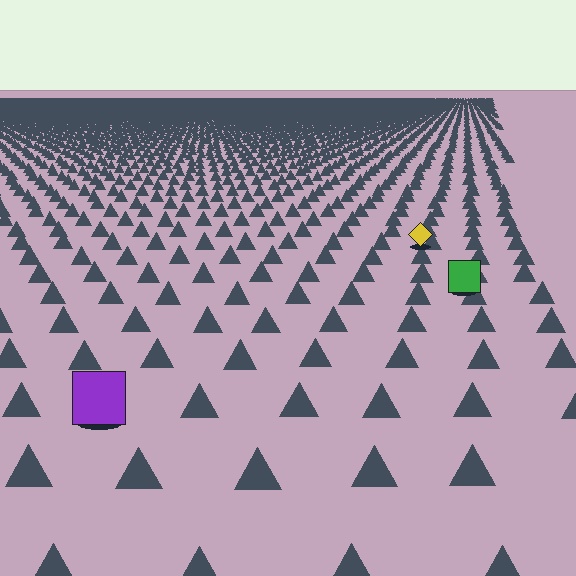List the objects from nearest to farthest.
From nearest to farthest: the purple square, the green square, the yellow diamond.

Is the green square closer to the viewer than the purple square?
No. The purple square is closer — you can tell from the texture gradient: the ground texture is coarser near it.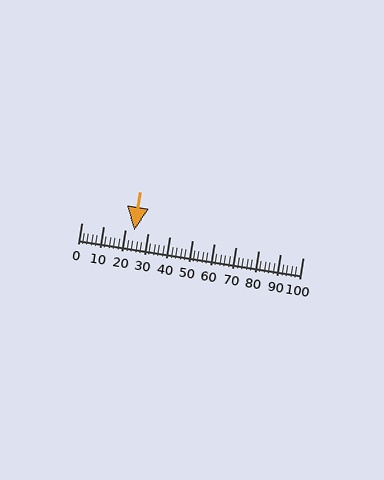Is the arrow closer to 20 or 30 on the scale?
The arrow is closer to 20.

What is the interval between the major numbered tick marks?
The major tick marks are spaced 10 units apart.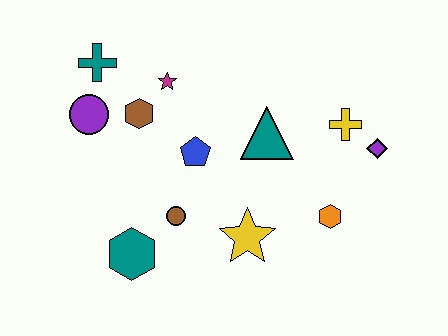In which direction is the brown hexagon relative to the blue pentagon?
The brown hexagon is to the left of the blue pentagon.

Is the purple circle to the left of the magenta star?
Yes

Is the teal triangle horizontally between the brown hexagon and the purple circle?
No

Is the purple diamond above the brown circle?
Yes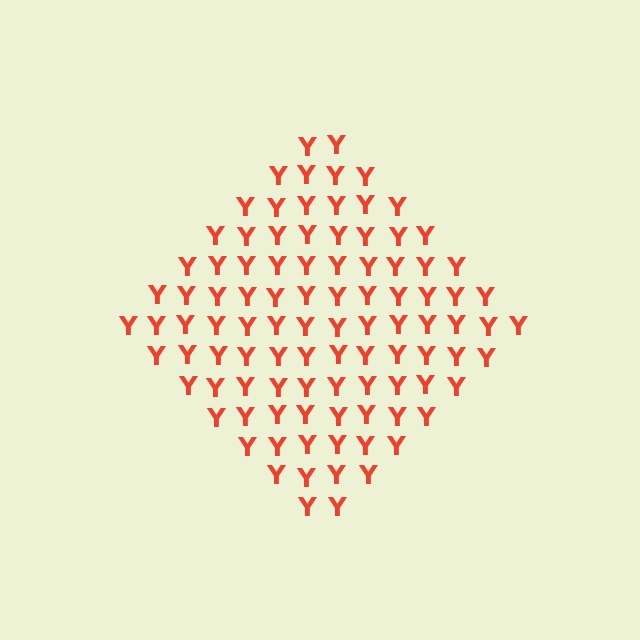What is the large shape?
The large shape is a diamond.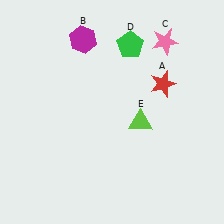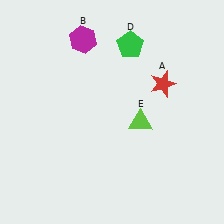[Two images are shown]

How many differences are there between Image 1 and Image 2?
There is 1 difference between the two images.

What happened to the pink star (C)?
The pink star (C) was removed in Image 2. It was in the top-right area of Image 1.